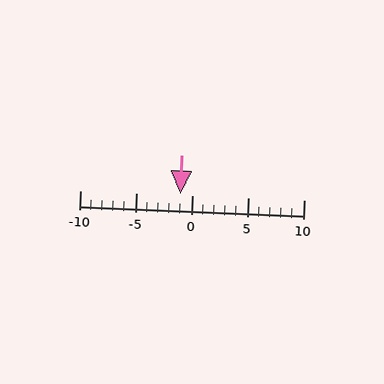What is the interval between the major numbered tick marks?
The major tick marks are spaced 5 units apart.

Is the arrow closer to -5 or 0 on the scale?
The arrow is closer to 0.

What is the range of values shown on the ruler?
The ruler shows values from -10 to 10.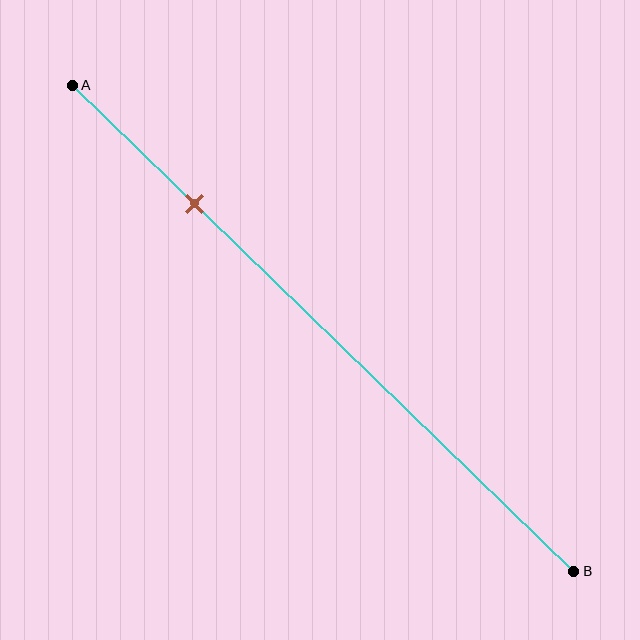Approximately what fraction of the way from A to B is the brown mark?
The brown mark is approximately 25% of the way from A to B.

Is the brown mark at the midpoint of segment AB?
No, the mark is at about 25% from A, not at the 50% midpoint.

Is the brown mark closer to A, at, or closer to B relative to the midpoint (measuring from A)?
The brown mark is closer to point A than the midpoint of segment AB.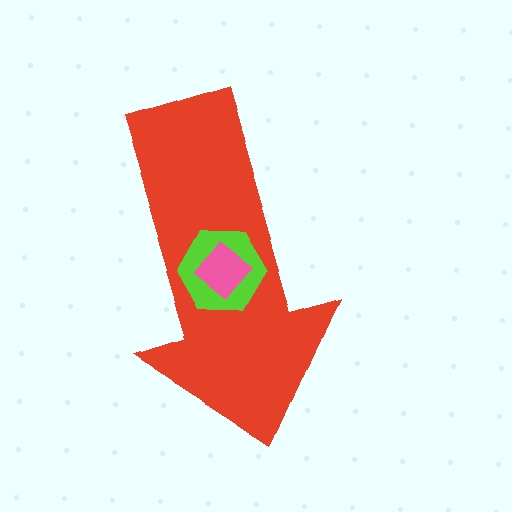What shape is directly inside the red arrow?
The lime hexagon.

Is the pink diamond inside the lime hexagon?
Yes.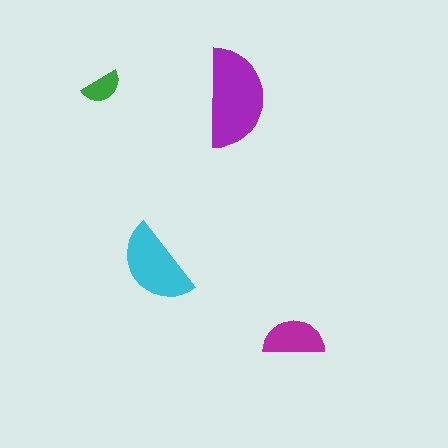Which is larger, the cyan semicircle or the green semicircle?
The cyan one.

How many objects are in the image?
There are 4 objects in the image.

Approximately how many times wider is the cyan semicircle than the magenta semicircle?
About 1.5 times wider.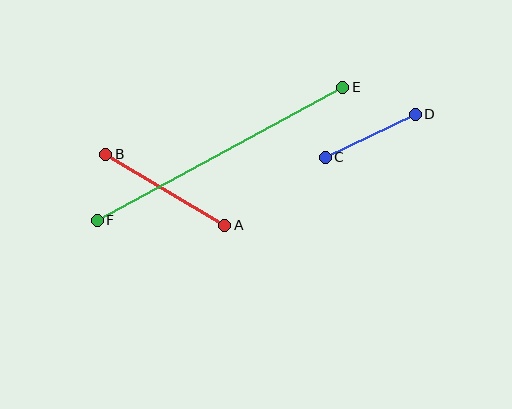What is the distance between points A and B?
The distance is approximately 139 pixels.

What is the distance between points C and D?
The distance is approximately 99 pixels.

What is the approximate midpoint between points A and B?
The midpoint is at approximately (165, 190) pixels.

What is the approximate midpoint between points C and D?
The midpoint is at approximately (370, 136) pixels.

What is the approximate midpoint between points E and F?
The midpoint is at approximately (220, 154) pixels.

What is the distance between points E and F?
The distance is approximately 279 pixels.